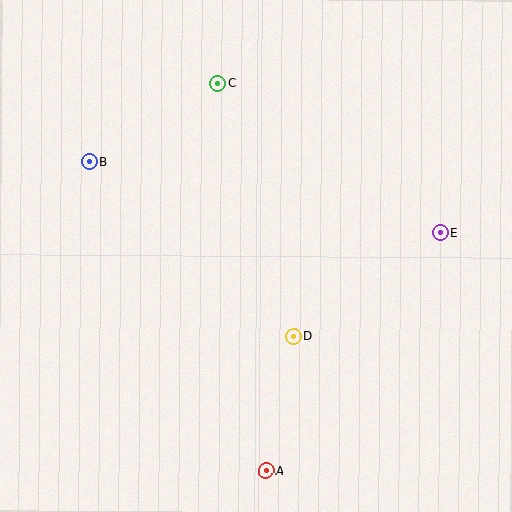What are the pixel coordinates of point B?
Point B is at (89, 162).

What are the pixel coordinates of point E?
Point E is at (440, 233).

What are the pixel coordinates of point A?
Point A is at (266, 471).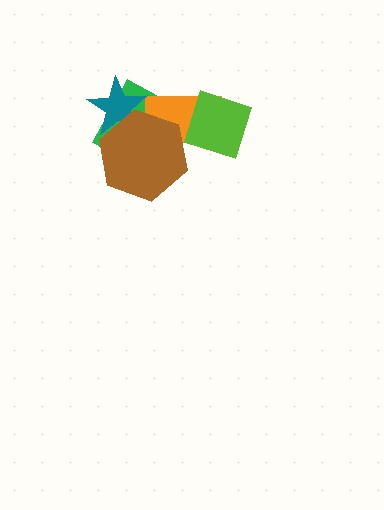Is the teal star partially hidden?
Yes, it is partially covered by another shape.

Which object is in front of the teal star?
The brown hexagon is in front of the teal star.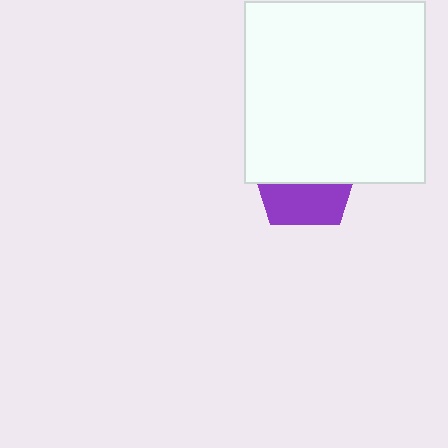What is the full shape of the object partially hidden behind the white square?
The partially hidden object is a purple pentagon.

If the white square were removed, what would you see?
You would see the complete purple pentagon.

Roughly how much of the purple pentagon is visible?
A small part of it is visible (roughly 41%).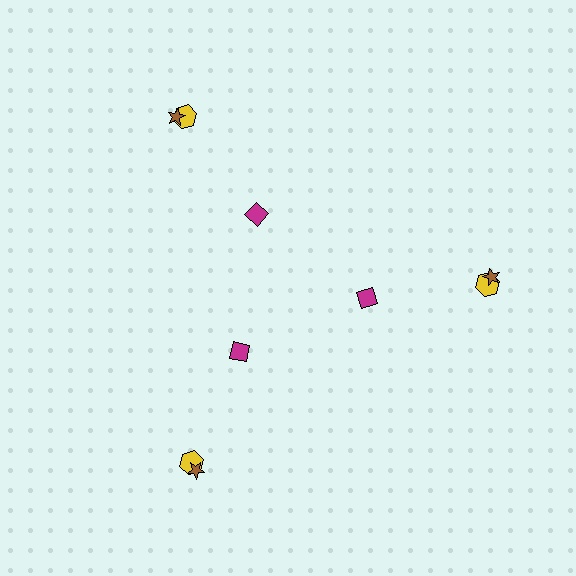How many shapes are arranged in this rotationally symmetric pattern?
There are 9 shapes, arranged in 3 groups of 3.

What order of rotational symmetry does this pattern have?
This pattern has 3-fold rotational symmetry.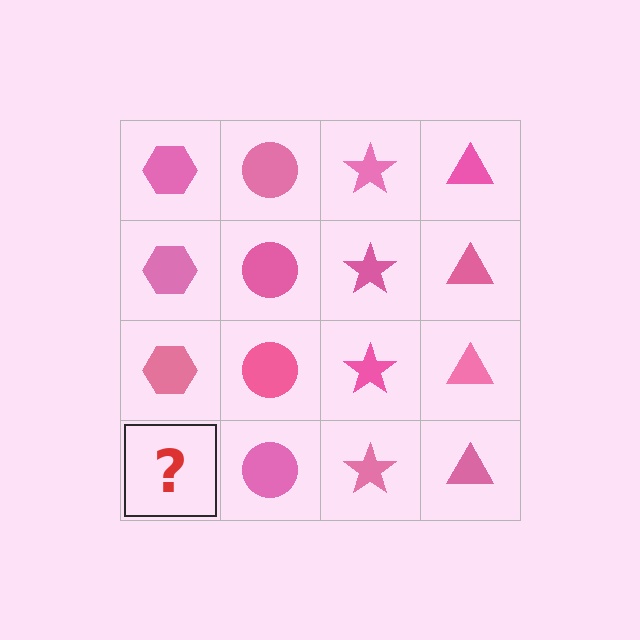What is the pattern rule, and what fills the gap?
The rule is that each column has a consistent shape. The gap should be filled with a pink hexagon.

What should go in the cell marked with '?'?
The missing cell should contain a pink hexagon.